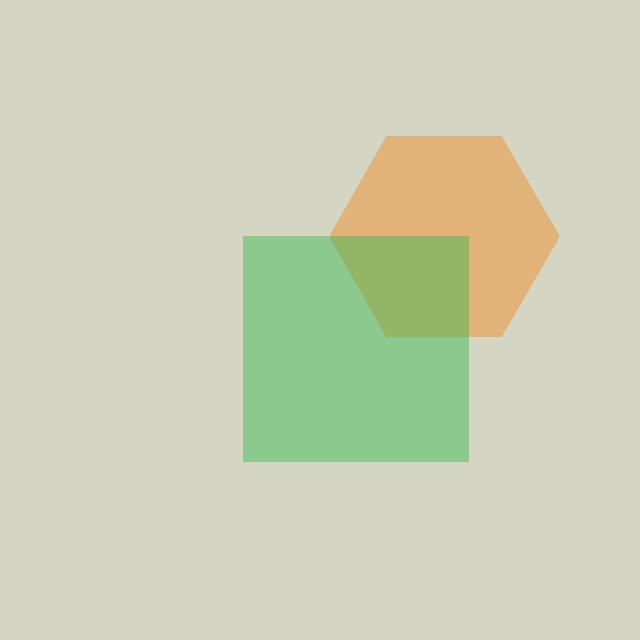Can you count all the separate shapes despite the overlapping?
Yes, there are 2 separate shapes.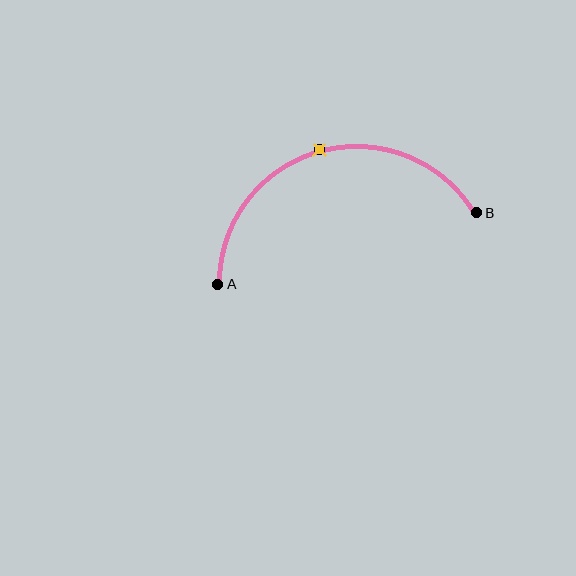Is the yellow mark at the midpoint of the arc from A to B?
Yes. The yellow mark lies on the arc at equal arc-length from both A and B — it is the arc midpoint.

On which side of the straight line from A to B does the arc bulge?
The arc bulges above the straight line connecting A and B.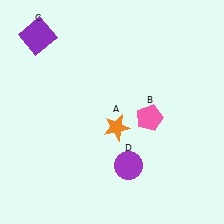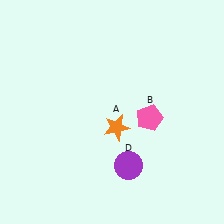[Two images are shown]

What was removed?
The purple square (C) was removed in Image 2.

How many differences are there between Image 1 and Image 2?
There is 1 difference between the two images.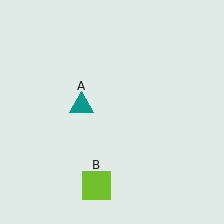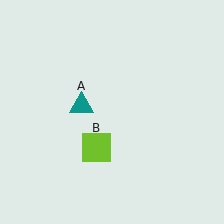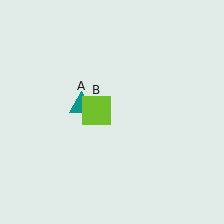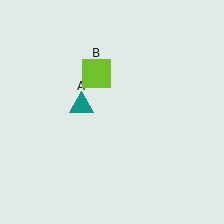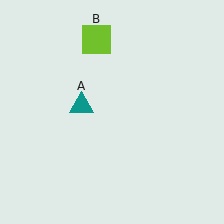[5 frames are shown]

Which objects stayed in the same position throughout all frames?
Teal triangle (object A) remained stationary.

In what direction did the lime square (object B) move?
The lime square (object B) moved up.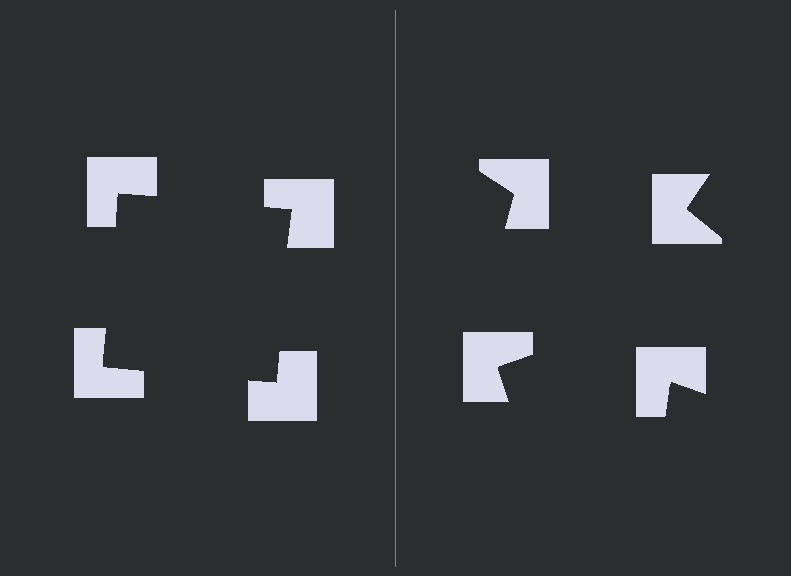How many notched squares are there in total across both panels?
8 — 4 on each side.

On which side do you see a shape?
An illusory square appears on the left side. On the right side the wedge cuts are rotated, so no coherent shape forms.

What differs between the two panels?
The notched squares are positioned identically on both sides; only the wedge orientations differ. On the left they align to a square; on the right they are misaligned.